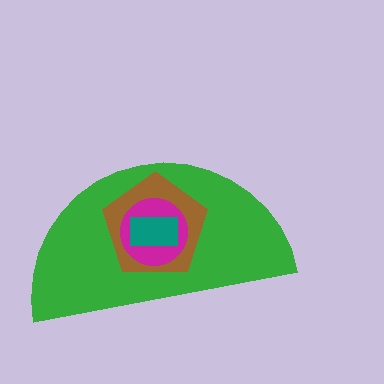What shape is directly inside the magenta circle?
The teal rectangle.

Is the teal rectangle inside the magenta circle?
Yes.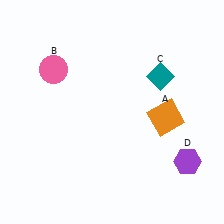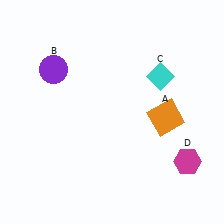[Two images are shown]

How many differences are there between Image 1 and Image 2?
There are 3 differences between the two images.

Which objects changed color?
B changed from pink to purple. C changed from teal to cyan. D changed from purple to magenta.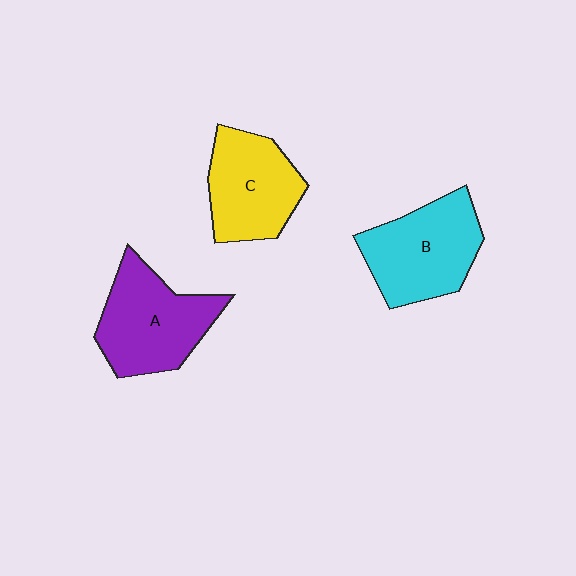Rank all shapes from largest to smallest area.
From largest to smallest: A (purple), B (cyan), C (yellow).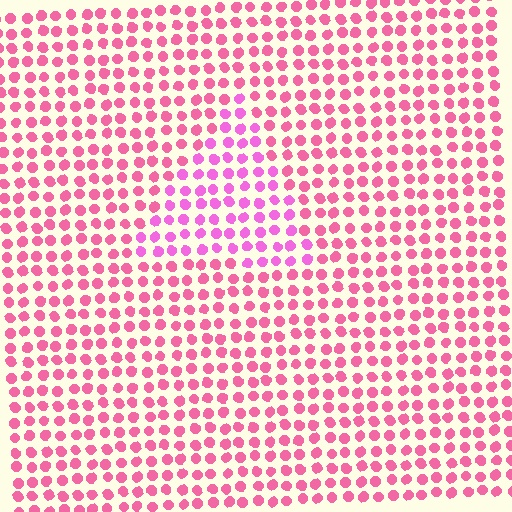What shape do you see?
I see a triangle.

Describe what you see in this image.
The image is filled with small pink elements in a uniform arrangement. A triangle-shaped region is visible where the elements are tinted to a slightly different hue, forming a subtle color boundary.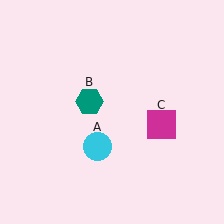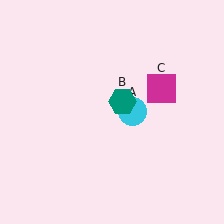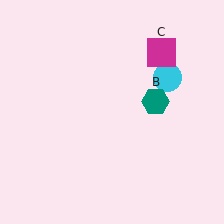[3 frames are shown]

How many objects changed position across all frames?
3 objects changed position: cyan circle (object A), teal hexagon (object B), magenta square (object C).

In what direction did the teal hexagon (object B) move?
The teal hexagon (object B) moved right.